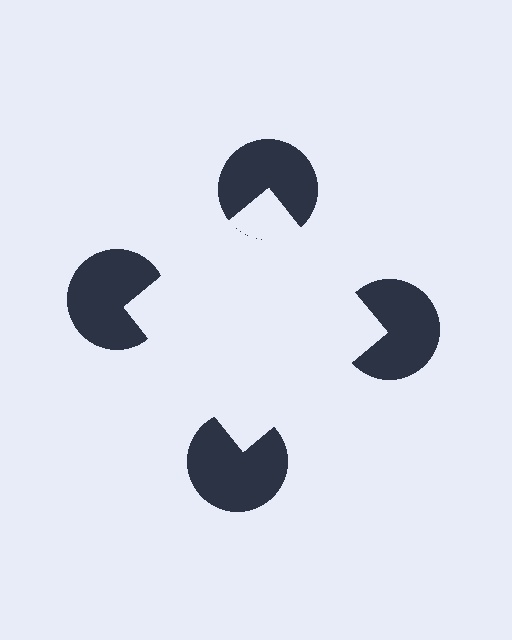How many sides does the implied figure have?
4 sides.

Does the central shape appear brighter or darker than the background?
It typically appears slightly brighter than the background, even though no actual brightness change is drawn.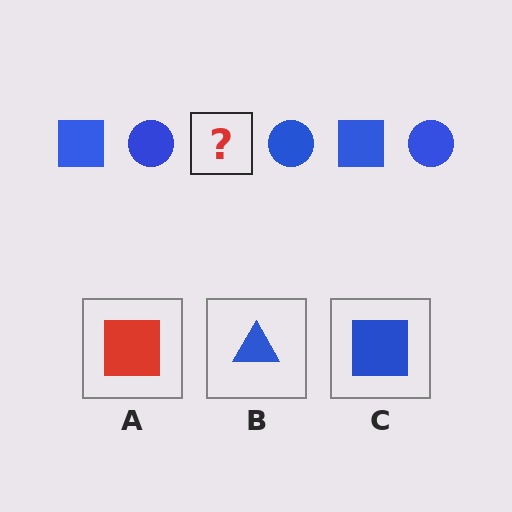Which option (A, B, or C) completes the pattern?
C.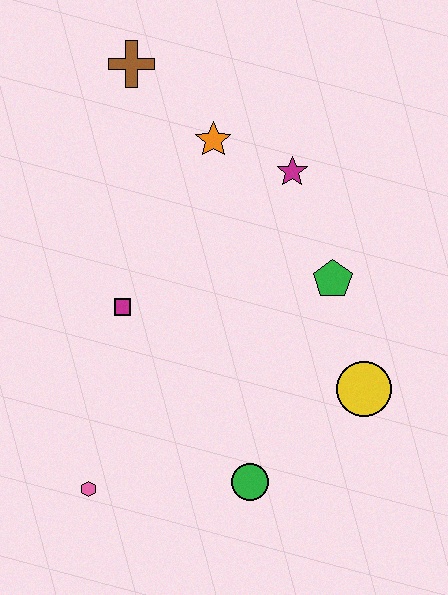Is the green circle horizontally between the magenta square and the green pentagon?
Yes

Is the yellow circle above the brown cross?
No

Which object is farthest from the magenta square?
The yellow circle is farthest from the magenta square.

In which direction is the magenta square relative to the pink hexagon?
The magenta square is above the pink hexagon.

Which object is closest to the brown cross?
The orange star is closest to the brown cross.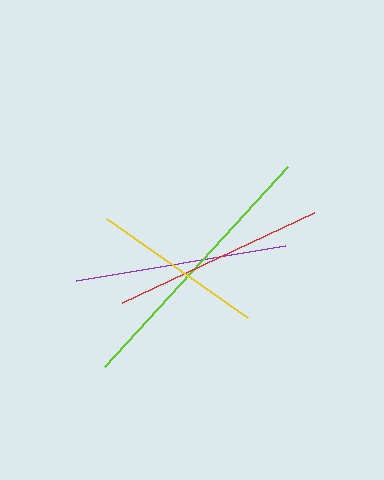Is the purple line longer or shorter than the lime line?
The lime line is longer than the purple line.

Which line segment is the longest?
The lime line is the longest at approximately 270 pixels.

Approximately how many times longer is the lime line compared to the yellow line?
The lime line is approximately 1.6 times the length of the yellow line.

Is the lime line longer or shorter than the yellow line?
The lime line is longer than the yellow line.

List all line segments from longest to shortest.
From longest to shortest: lime, red, purple, yellow.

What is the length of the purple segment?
The purple segment is approximately 212 pixels long.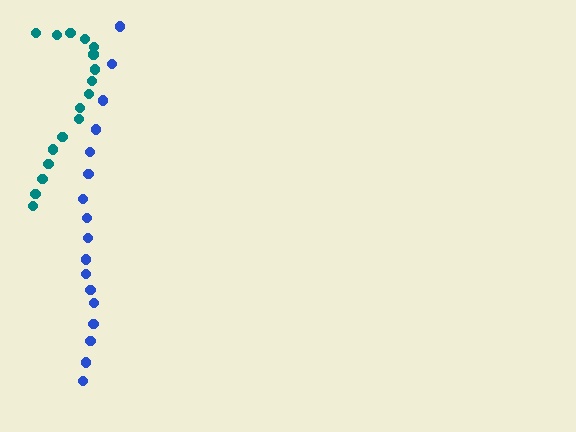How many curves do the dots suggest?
There are 2 distinct paths.